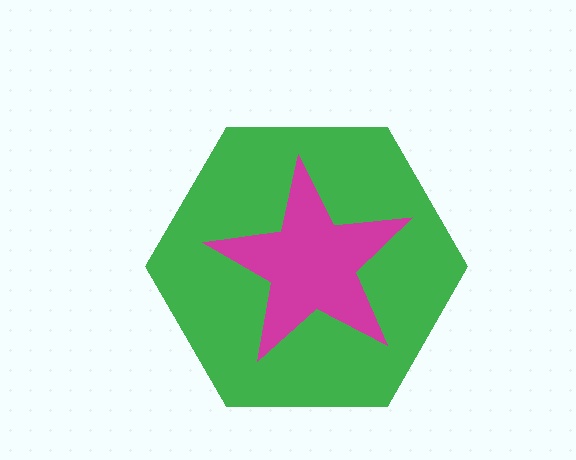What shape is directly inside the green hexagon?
The magenta star.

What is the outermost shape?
The green hexagon.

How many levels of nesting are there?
2.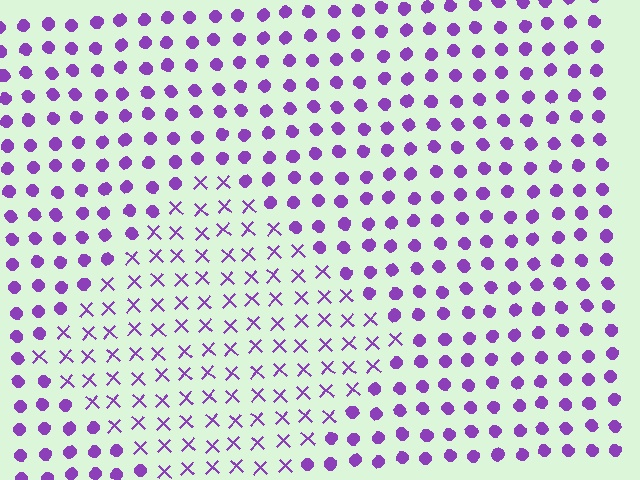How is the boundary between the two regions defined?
The boundary is defined by a change in element shape: X marks inside vs. circles outside. All elements share the same color and spacing.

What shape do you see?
I see a diamond.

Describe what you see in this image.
The image is filled with small purple elements arranged in a uniform grid. A diamond-shaped region contains X marks, while the surrounding area contains circles. The boundary is defined purely by the change in element shape.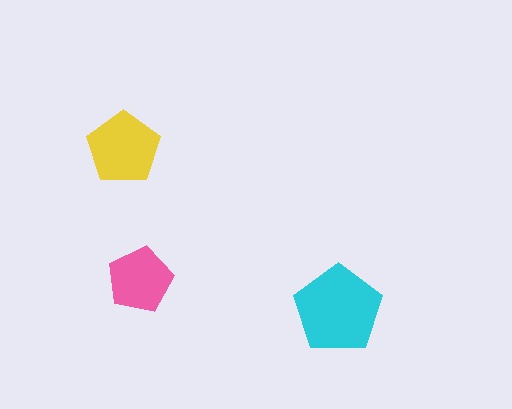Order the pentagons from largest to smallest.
the cyan one, the yellow one, the pink one.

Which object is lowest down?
The cyan pentagon is bottommost.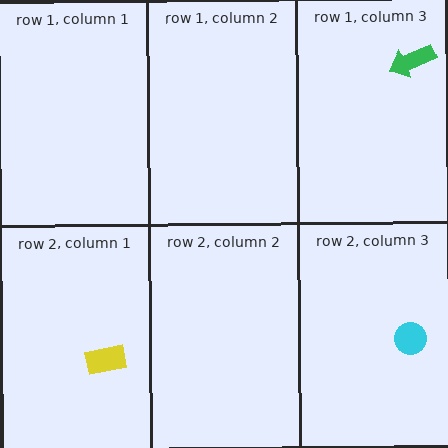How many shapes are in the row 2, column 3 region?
1.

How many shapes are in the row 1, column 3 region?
1.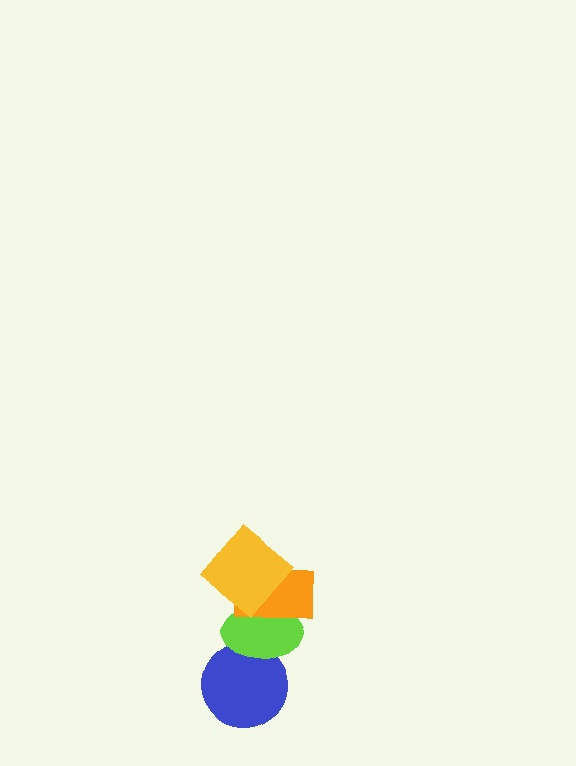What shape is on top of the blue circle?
The lime ellipse is on top of the blue circle.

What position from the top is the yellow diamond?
The yellow diamond is 1st from the top.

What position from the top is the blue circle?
The blue circle is 4th from the top.